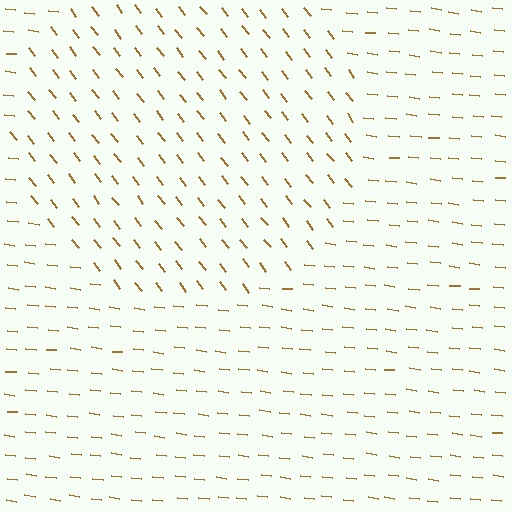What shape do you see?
I see a circle.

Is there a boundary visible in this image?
Yes, there is a texture boundary formed by a change in line orientation.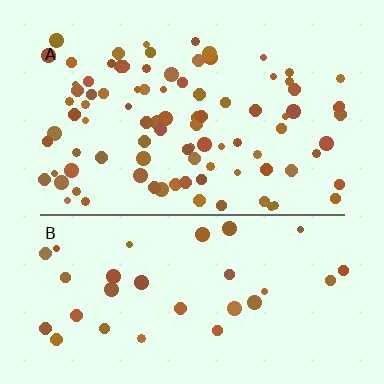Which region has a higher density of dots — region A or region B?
A (the top).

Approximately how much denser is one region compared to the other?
Approximately 2.9× — region A over region B.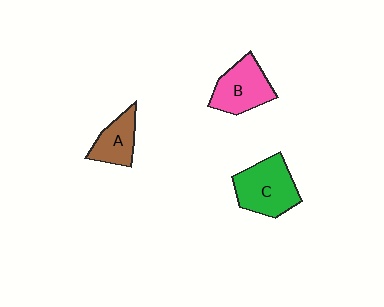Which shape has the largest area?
Shape C (green).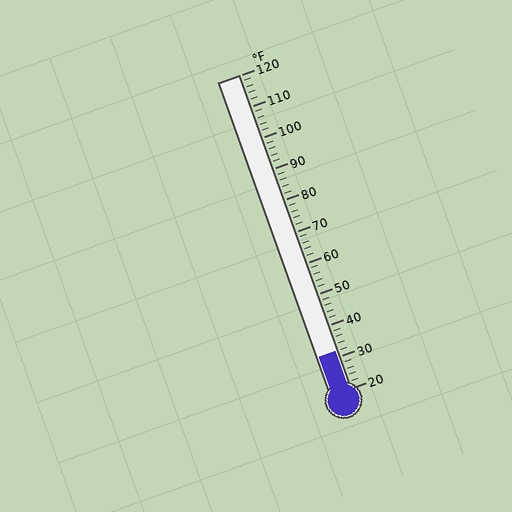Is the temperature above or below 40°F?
The temperature is below 40°F.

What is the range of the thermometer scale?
The thermometer scale ranges from 20°F to 120°F.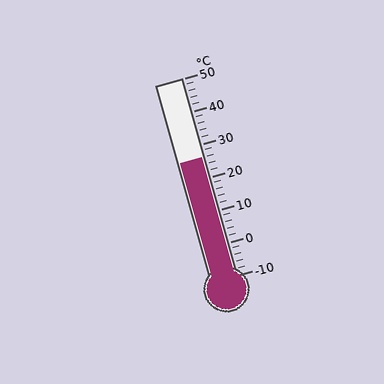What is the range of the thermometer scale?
The thermometer scale ranges from -10°C to 50°C.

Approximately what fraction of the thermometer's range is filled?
The thermometer is filled to approximately 60% of its range.